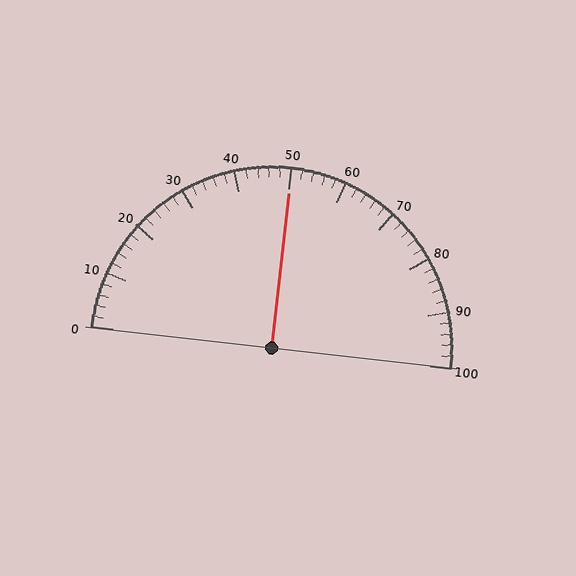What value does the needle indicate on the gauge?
The needle indicates approximately 50.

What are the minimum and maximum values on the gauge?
The gauge ranges from 0 to 100.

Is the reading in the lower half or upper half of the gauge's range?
The reading is in the upper half of the range (0 to 100).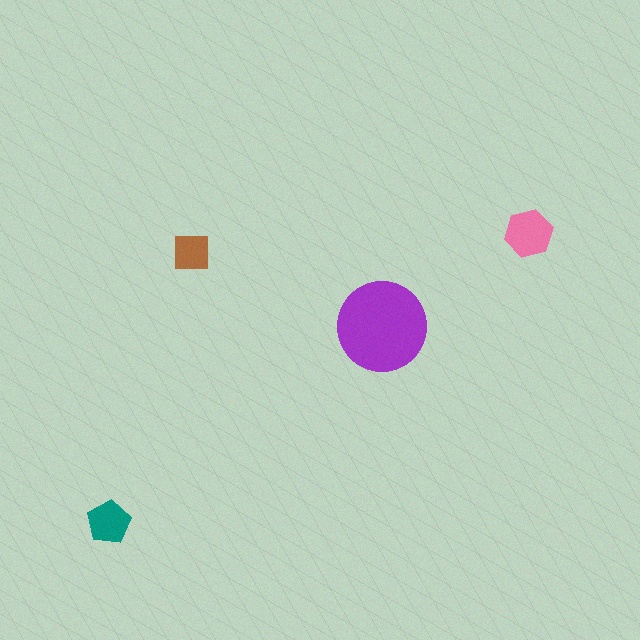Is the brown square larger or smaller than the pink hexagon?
Smaller.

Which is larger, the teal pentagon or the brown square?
The teal pentagon.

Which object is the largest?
The purple circle.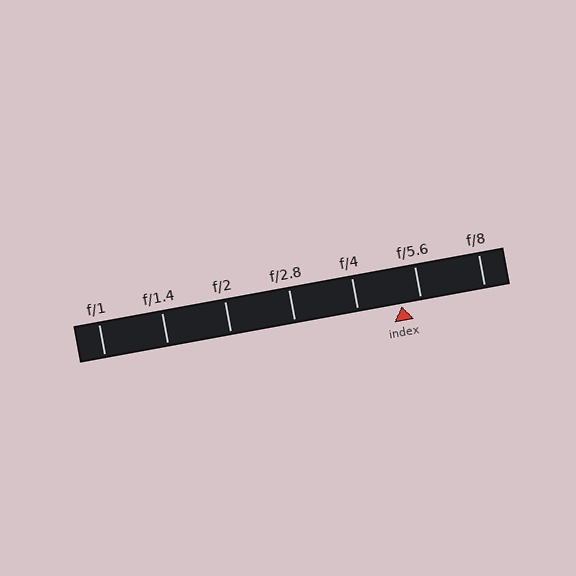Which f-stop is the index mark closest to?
The index mark is closest to f/5.6.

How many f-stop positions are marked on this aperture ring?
There are 7 f-stop positions marked.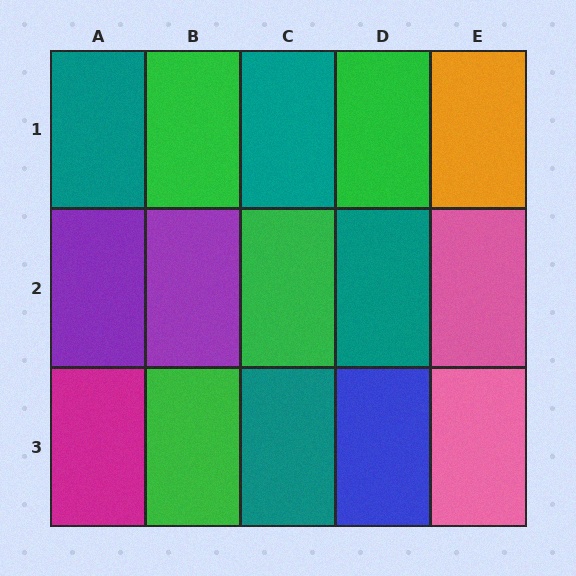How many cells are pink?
2 cells are pink.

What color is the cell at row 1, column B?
Green.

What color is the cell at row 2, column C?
Green.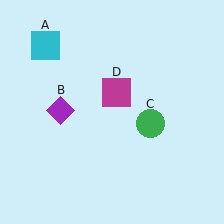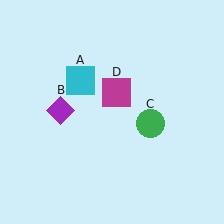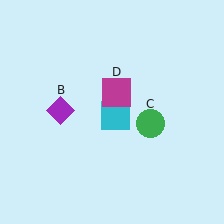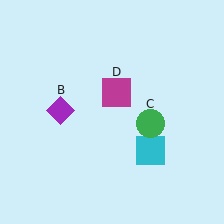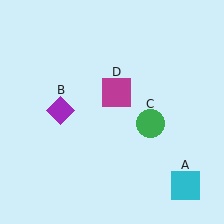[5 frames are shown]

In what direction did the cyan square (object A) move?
The cyan square (object A) moved down and to the right.